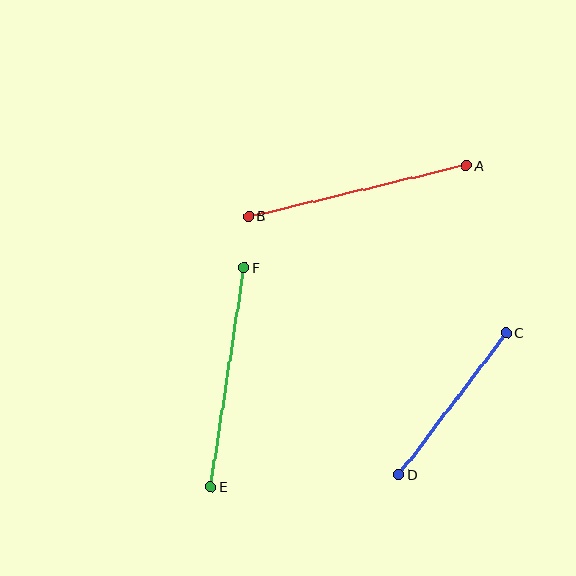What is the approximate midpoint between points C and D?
The midpoint is at approximately (453, 404) pixels.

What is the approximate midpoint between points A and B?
The midpoint is at approximately (357, 191) pixels.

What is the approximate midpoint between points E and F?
The midpoint is at approximately (227, 377) pixels.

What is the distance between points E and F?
The distance is approximately 221 pixels.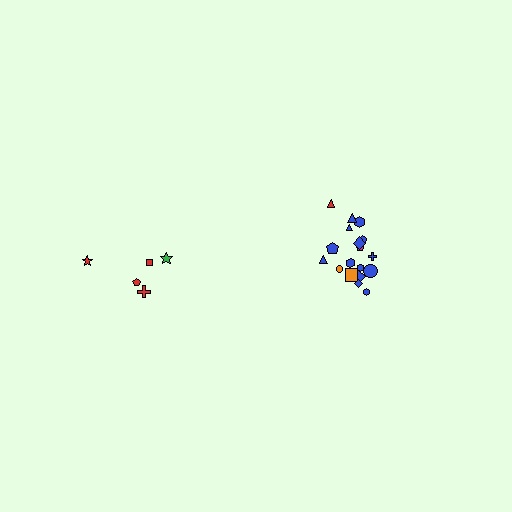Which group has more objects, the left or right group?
The right group.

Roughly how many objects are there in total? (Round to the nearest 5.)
Roughly 25 objects in total.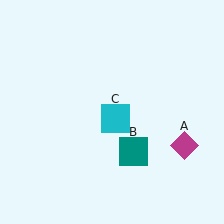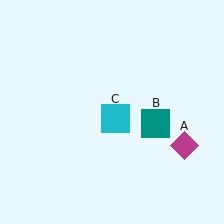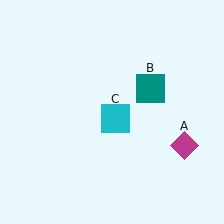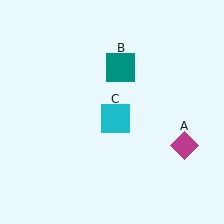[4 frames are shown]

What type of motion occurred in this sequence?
The teal square (object B) rotated counterclockwise around the center of the scene.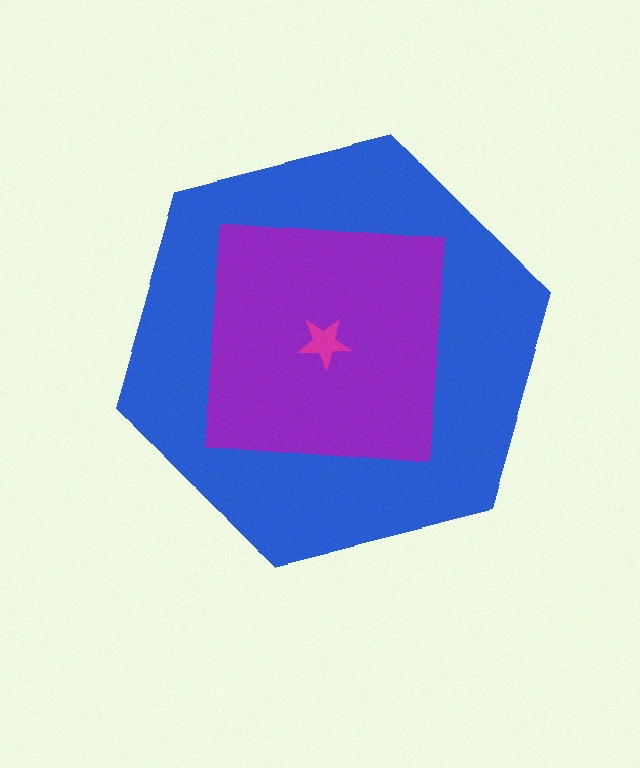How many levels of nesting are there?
3.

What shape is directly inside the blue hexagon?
The purple square.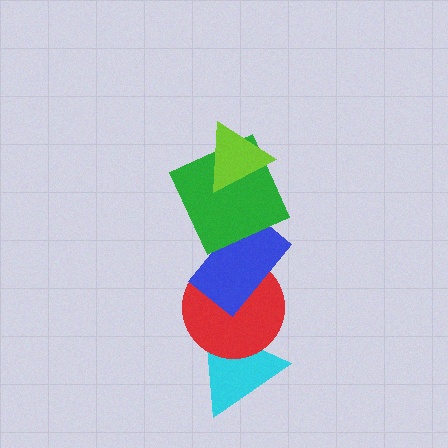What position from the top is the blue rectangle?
The blue rectangle is 3rd from the top.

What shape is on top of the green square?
The lime triangle is on top of the green square.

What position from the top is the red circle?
The red circle is 4th from the top.